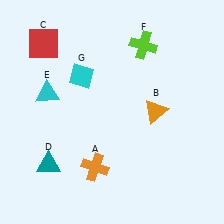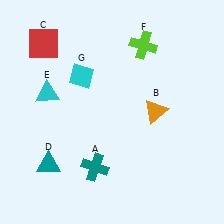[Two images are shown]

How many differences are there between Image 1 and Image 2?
There is 1 difference between the two images.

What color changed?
The cross (A) changed from orange in Image 1 to teal in Image 2.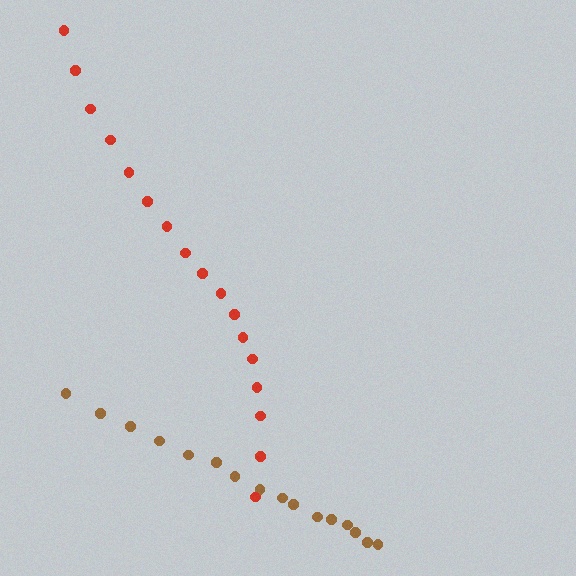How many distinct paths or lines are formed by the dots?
There are 2 distinct paths.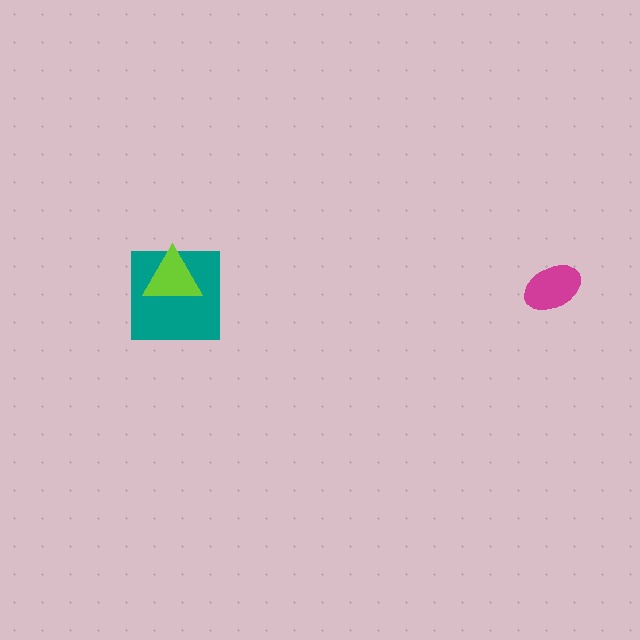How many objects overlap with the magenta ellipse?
0 objects overlap with the magenta ellipse.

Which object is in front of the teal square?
The lime triangle is in front of the teal square.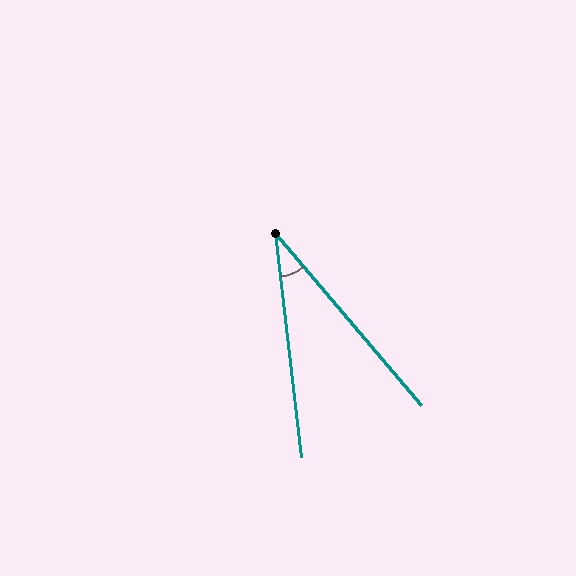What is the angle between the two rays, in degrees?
Approximately 34 degrees.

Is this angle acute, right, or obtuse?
It is acute.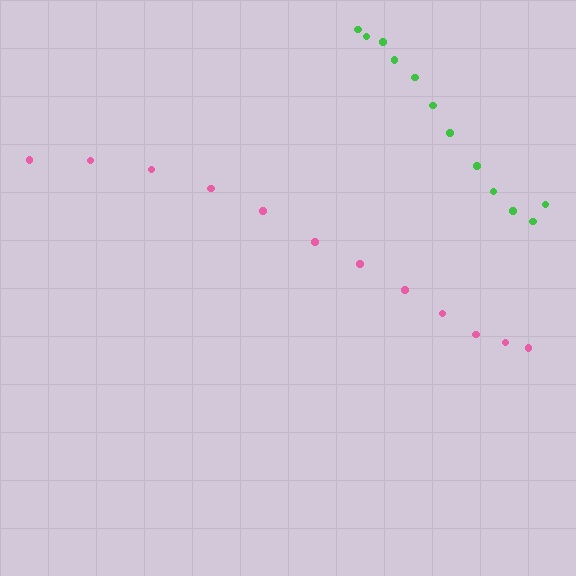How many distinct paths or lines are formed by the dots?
There are 2 distinct paths.